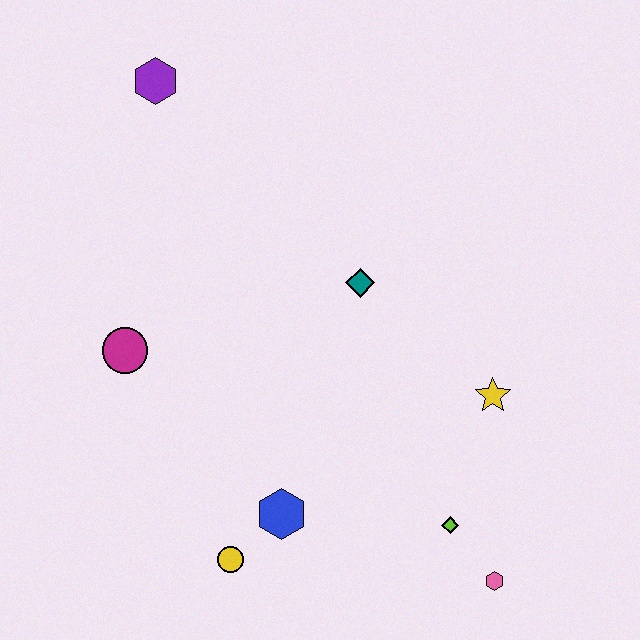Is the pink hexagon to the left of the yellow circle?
No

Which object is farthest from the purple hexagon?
The pink hexagon is farthest from the purple hexagon.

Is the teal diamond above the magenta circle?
Yes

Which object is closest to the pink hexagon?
The lime diamond is closest to the pink hexagon.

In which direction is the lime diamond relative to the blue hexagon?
The lime diamond is to the right of the blue hexagon.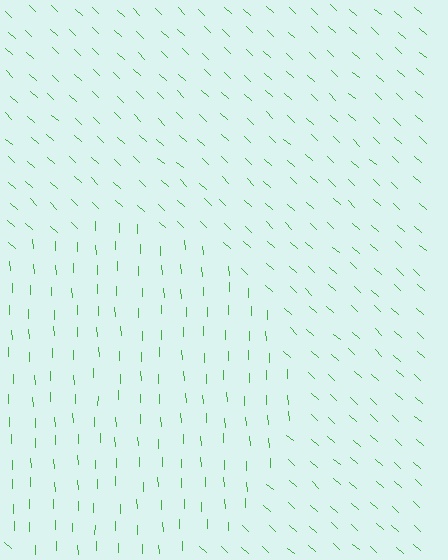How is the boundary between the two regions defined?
The boundary is defined purely by a change in line orientation (approximately 45 degrees difference). All lines are the same color and thickness.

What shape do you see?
I see a circle.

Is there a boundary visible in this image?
Yes, there is a texture boundary formed by a change in line orientation.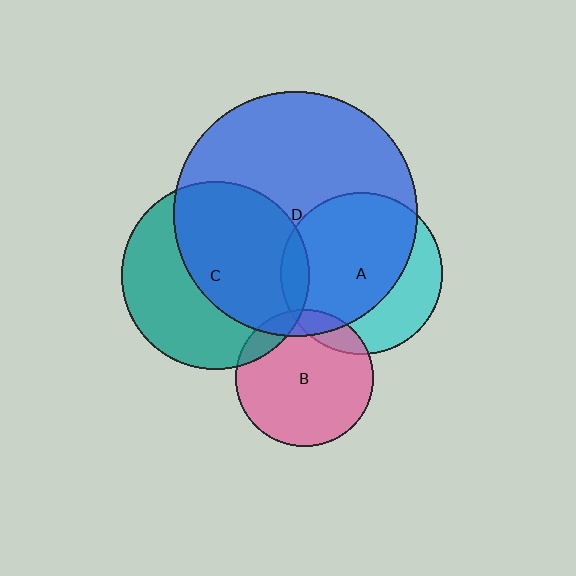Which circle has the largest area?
Circle D (blue).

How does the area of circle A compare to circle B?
Approximately 1.4 times.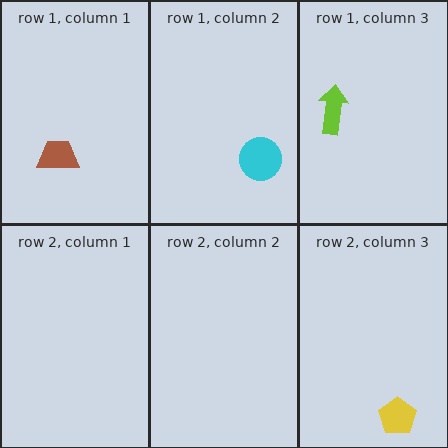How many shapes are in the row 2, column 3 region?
1.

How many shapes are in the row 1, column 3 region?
1.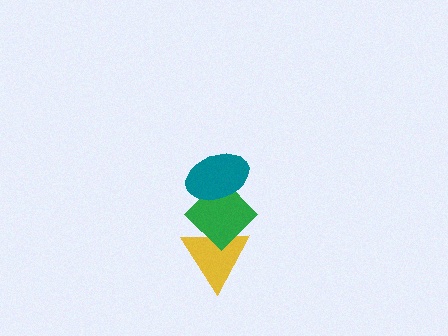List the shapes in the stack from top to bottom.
From top to bottom: the teal ellipse, the green diamond, the yellow triangle.